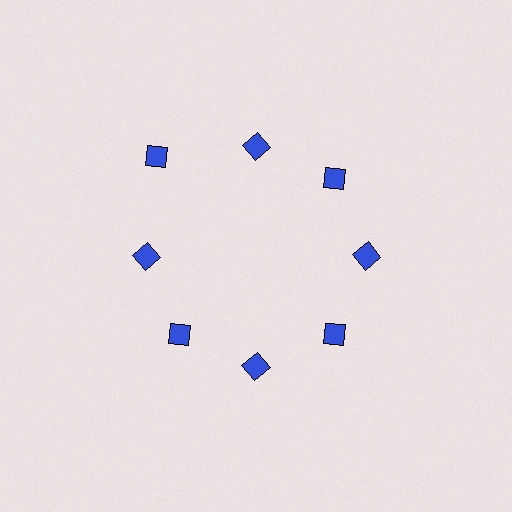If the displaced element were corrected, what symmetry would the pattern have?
It would have 8-fold rotational symmetry — the pattern would map onto itself every 45 degrees.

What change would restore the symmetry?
The symmetry would be restored by moving it inward, back onto the ring so that all 8 diamonds sit at equal angles and equal distance from the center.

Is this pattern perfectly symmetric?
No. The 8 blue diamonds are arranged in a ring, but one element near the 10 o'clock position is pushed outward from the center, breaking the 8-fold rotational symmetry.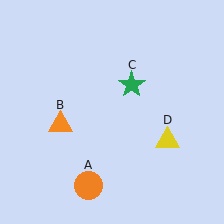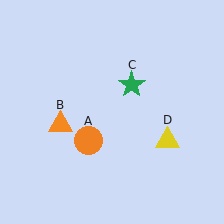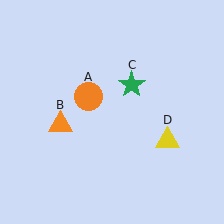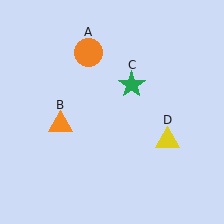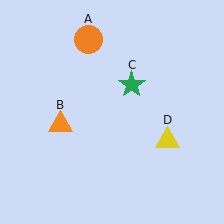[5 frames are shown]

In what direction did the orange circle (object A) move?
The orange circle (object A) moved up.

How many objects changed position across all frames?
1 object changed position: orange circle (object A).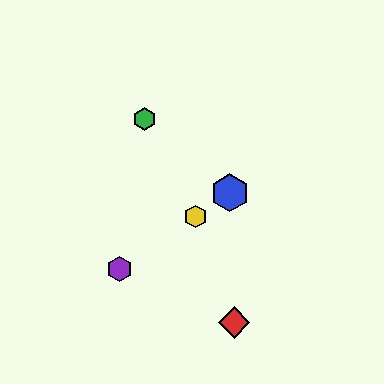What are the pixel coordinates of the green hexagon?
The green hexagon is at (145, 119).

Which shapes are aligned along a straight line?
The blue hexagon, the yellow hexagon, the purple hexagon are aligned along a straight line.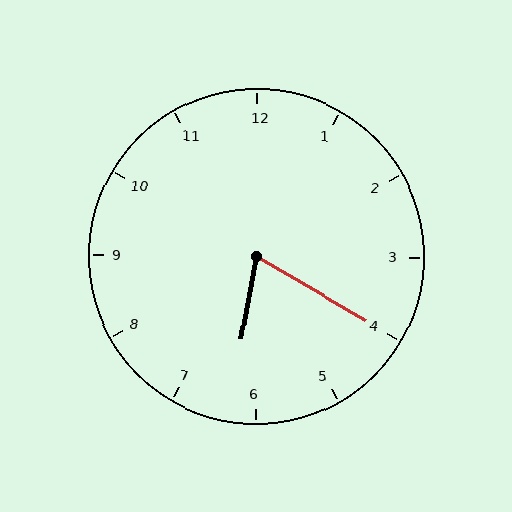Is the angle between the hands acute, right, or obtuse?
It is acute.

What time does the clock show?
6:20.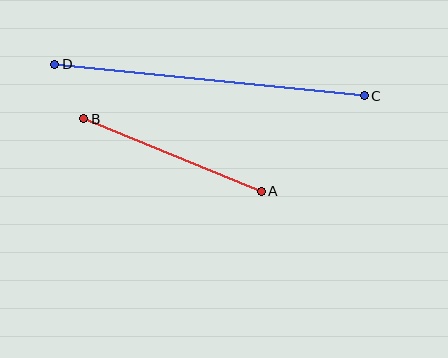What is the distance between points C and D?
The distance is approximately 311 pixels.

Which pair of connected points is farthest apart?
Points C and D are farthest apart.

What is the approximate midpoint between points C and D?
The midpoint is at approximately (210, 80) pixels.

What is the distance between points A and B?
The distance is approximately 192 pixels.